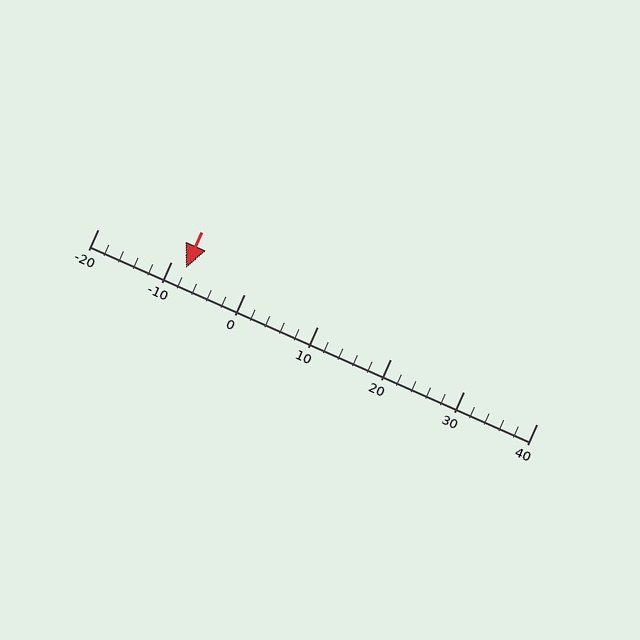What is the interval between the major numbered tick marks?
The major tick marks are spaced 10 units apart.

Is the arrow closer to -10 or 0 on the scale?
The arrow is closer to -10.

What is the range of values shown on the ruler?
The ruler shows values from -20 to 40.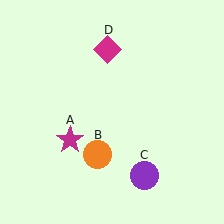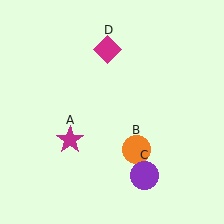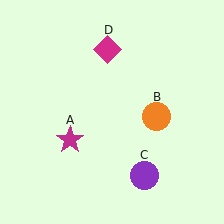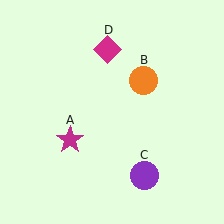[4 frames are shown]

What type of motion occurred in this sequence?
The orange circle (object B) rotated counterclockwise around the center of the scene.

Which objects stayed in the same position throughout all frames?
Magenta star (object A) and purple circle (object C) and magenta diamond (object D) remained stationary.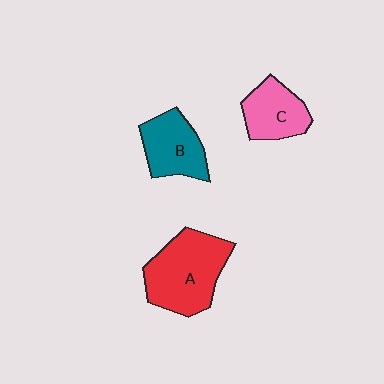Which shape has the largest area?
Shape A (red).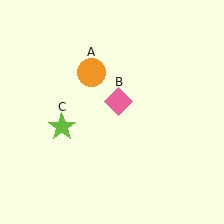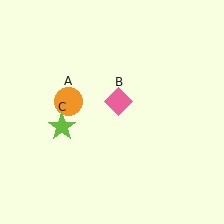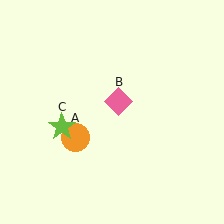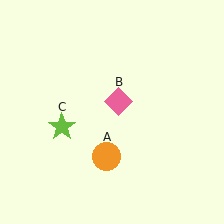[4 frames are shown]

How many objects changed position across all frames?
1 object changed position: orange circle (object A).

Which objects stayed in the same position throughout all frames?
Pink diamond (object B) and lime star (object C) remained stationary.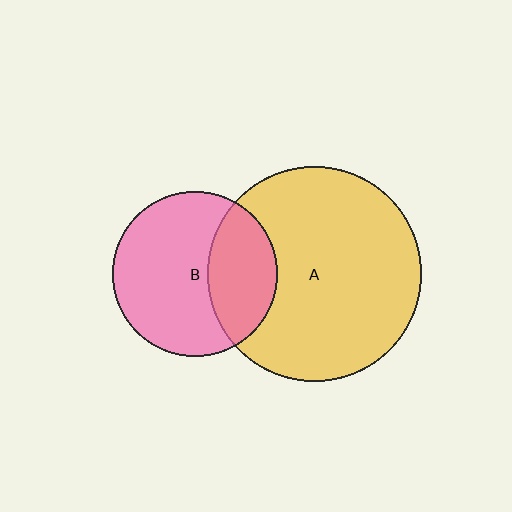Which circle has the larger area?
Circle A (yellow).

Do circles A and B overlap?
Yes.